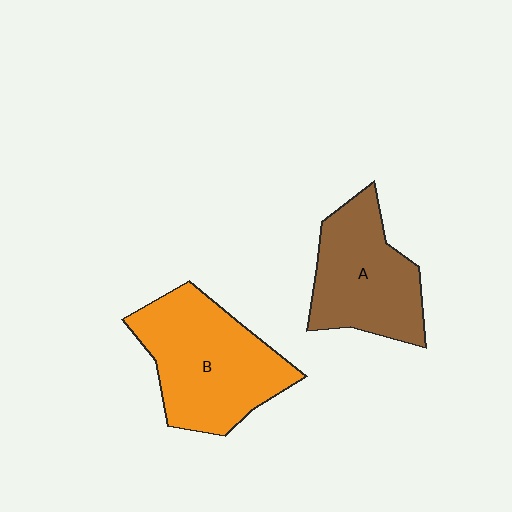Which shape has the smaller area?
Shape A (brown).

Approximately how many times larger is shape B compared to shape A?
Approximately 1.2 times.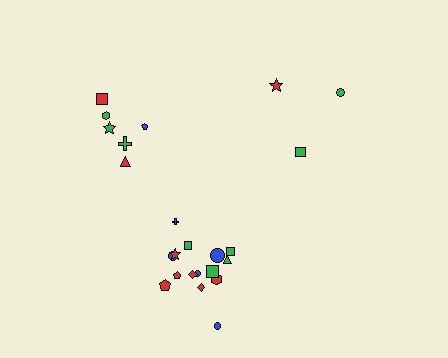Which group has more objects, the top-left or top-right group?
The top-left group.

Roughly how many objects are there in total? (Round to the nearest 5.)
Roughly 25 objects in total.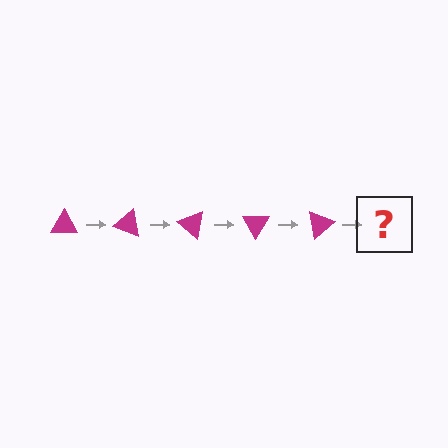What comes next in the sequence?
The next element should be a magenta triangle rotated 100 degrees.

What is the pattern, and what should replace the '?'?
The pattern is that the triangle rotates 20 degrees each step. The '?' should be a magenta triangle rotated 100 degrees.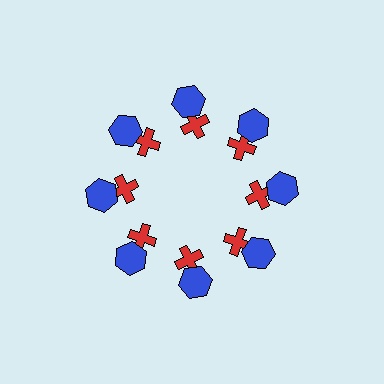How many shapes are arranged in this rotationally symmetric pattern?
There are 16 shapes, arranged in 8 groups of 2.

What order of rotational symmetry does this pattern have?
This pattern has 8-fold rotational symmetry.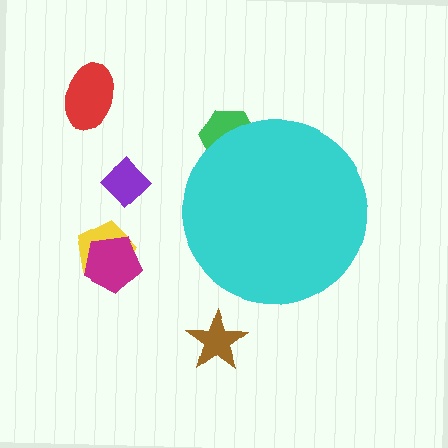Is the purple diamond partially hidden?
No, the purple diamond is fully visible.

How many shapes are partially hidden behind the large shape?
1 shape is partially hidden.